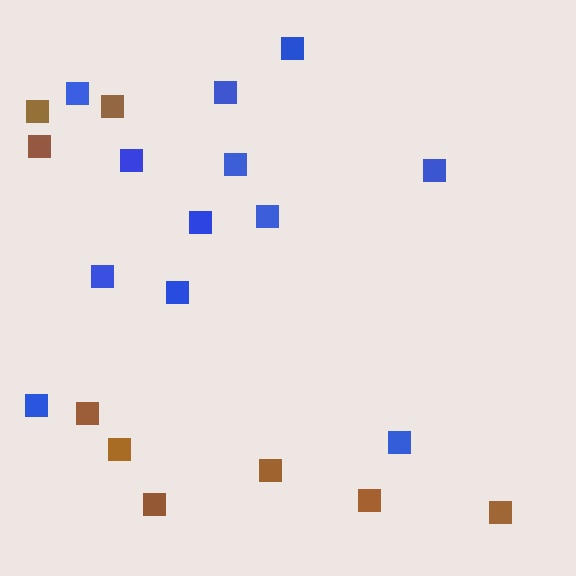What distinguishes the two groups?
There are 2 groups: one group of brown squares (9) and one group of blue squares (12).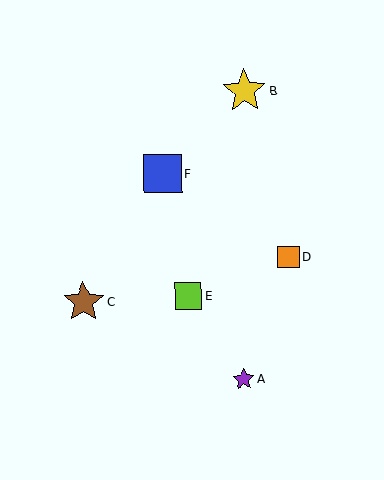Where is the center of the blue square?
The center of the blue square is at (163, 174).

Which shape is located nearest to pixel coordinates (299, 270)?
The orange square (labeled D) at (289, 257) is nearest to that location.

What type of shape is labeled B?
Shape B is a yellow star.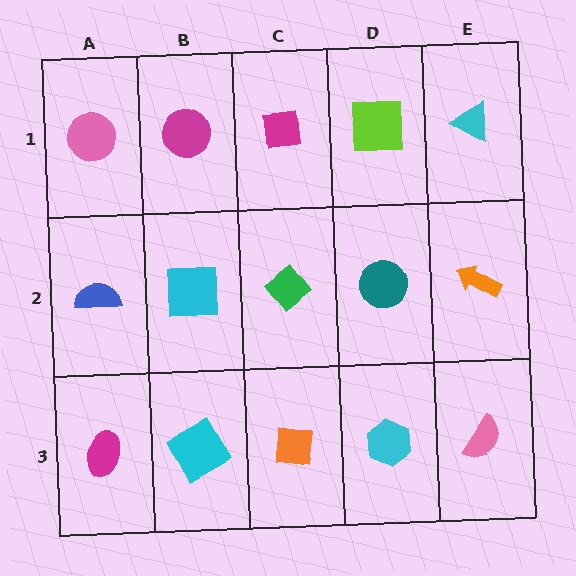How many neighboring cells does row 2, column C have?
4.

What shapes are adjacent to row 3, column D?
A teal circle (row 2, column D), an orange square (row 3, column C), a pink semicircle (row 3, column E).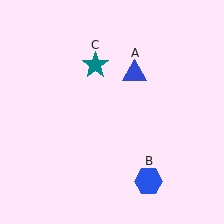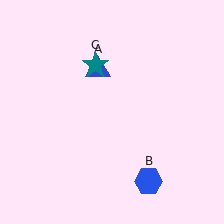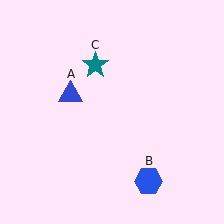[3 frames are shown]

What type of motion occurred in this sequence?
The blue triangle (object A) rotated counterclockwise around the center of the scene.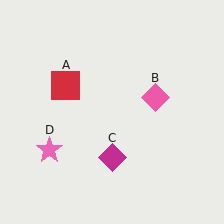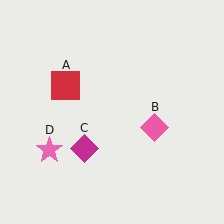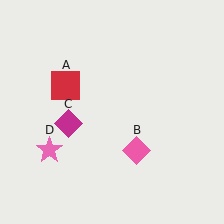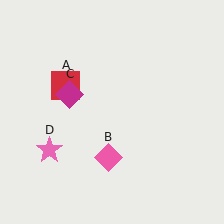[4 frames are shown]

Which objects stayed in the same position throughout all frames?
Red square (object A) and pink star (object D) remained stationary.